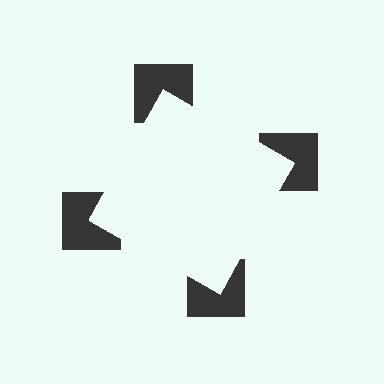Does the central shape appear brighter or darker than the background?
It typically appears slightly brighter than the background, even though no actual brightness change is drawn.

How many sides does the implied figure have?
4 sides.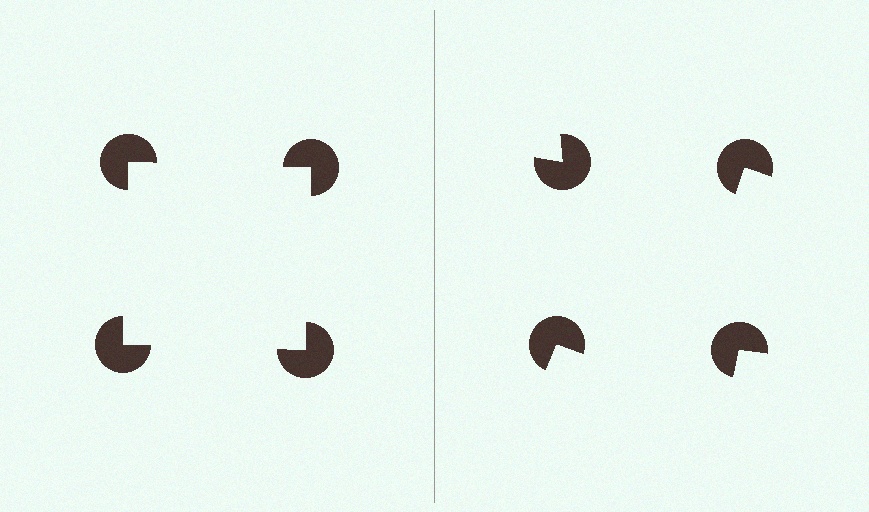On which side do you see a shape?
An illusory square appears on the left side. On the right side the wedge cuts are rotated, so no coherent shape forms.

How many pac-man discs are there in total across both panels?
8 — 4 on each side.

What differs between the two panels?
The pac-man discs are positioned identically on both sides; only the wedge orientations differ. On the left they align to a square; on the right they are misaligned.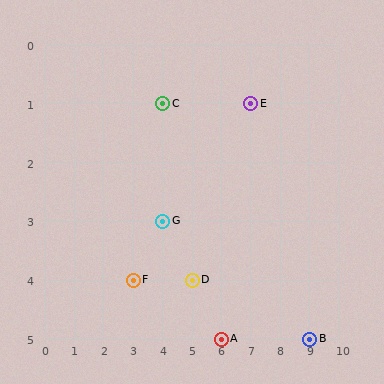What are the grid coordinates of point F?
Point F is at grid coordinates (3, 4).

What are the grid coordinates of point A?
Point A is at grid coordinates (6, 5).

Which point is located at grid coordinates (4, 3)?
Point G is at (4, 3).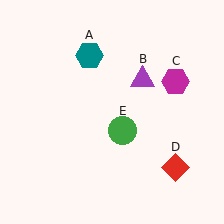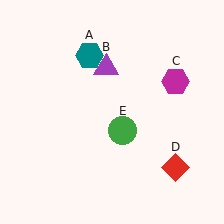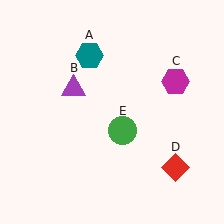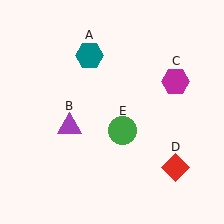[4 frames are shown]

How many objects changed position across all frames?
1 object changed position: purple triangle (object B).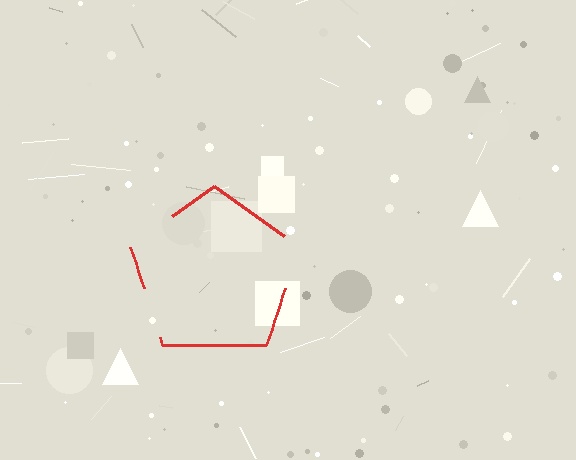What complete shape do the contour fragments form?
The contour fragments form a pentagon.